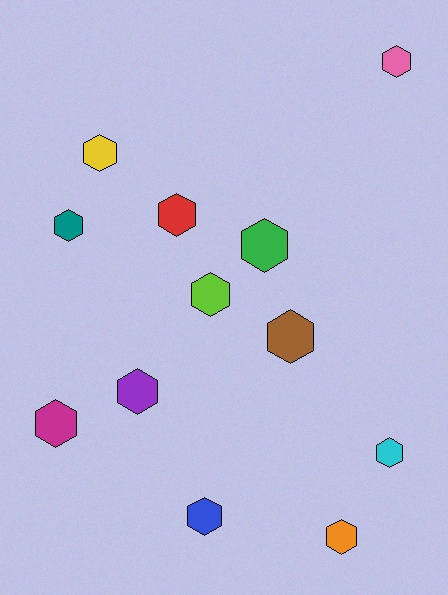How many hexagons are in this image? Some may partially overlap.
There are 12 hexagons.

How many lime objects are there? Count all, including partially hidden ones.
There is 1 lime object.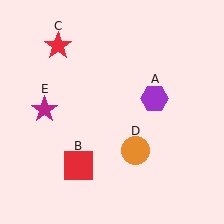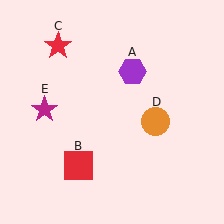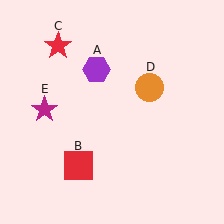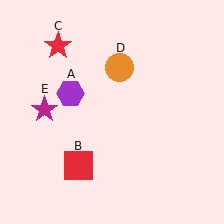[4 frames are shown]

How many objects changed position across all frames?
2 objects changed position: purple hexagon (object A), orange circle (object D).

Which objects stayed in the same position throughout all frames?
Red square (object B) and red star (object C) and magenta star (object E) remained stationary.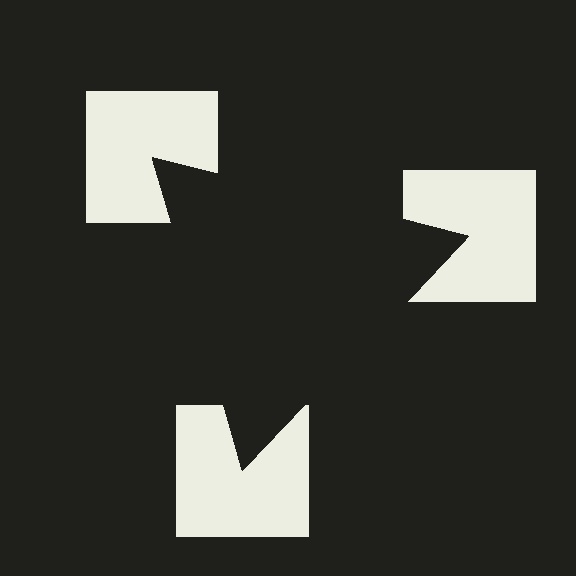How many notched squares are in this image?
There are 3 — one at each vertex of the illusory triangle.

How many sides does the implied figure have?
3 sides.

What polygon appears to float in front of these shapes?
An illusory triangle — its edges are inferred from the aligned wedge cuts in the notched squares, not physically drawn.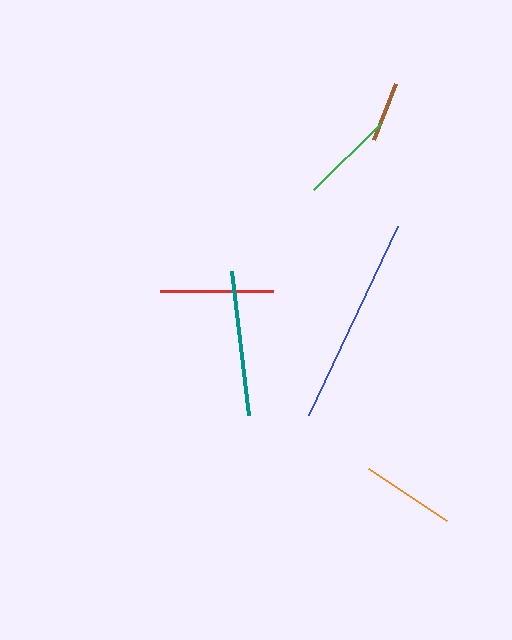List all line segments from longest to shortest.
From longest to shortest: blue, teal, red, orange, green, brown.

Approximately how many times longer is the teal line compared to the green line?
The teal line is approximately 1.6 times the length of the green line.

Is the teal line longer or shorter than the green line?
The teal line is longer than the green line.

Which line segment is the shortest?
The brown line is the shortest at approximately 60 pixels.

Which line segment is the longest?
The blue line is the longest at approximately 209 pixels.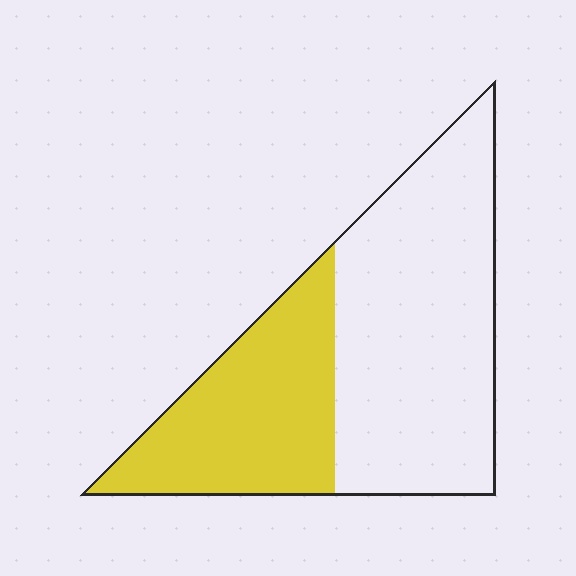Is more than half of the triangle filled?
No.